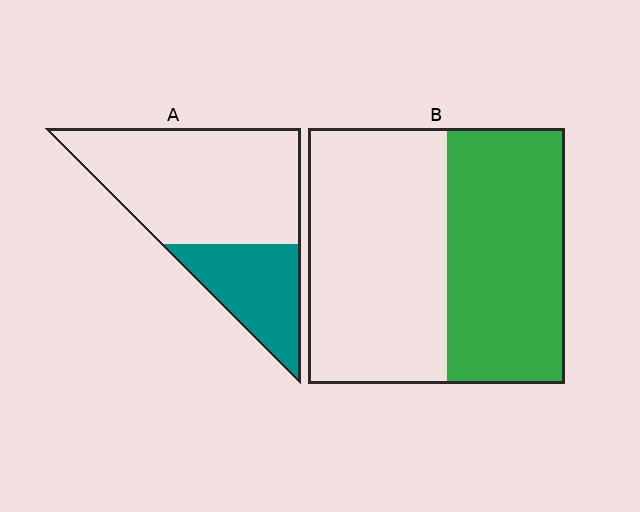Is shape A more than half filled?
No.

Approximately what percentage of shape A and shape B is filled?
A is approximately 30% and B is approximately 45%.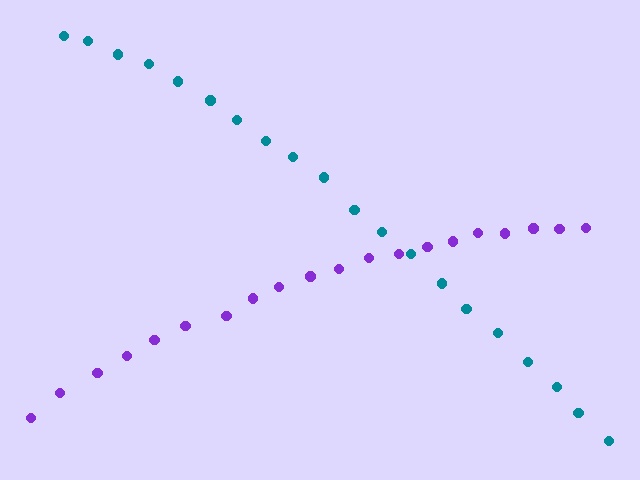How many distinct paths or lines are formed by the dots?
There are 2 distinct paths.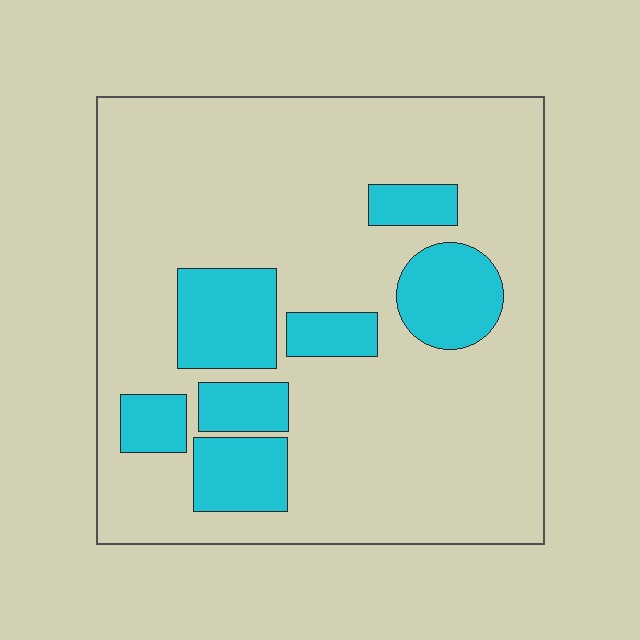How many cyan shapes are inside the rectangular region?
7.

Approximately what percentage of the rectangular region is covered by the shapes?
Approximately 20%.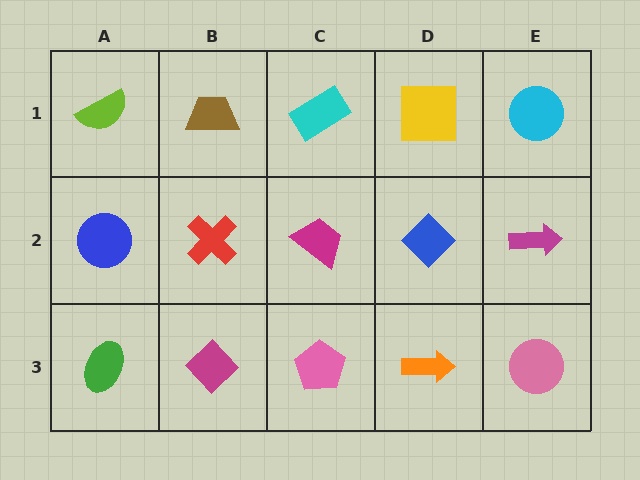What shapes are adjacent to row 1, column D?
A blue diamond (row 2, column D), a cyan rectangle (row 1, column C), a cyan circle (row 1, column E).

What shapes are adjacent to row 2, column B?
A brown trapezoid (row 1, column B), a magenta diamond (row 3, column B), a blue circle (row 2, column A), a magenta trapezoid (row 2, column C).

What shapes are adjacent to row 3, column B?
A red cross (row 2, column B), a green ellipse (row 3, column A), a pink pentagon (row 3, column C).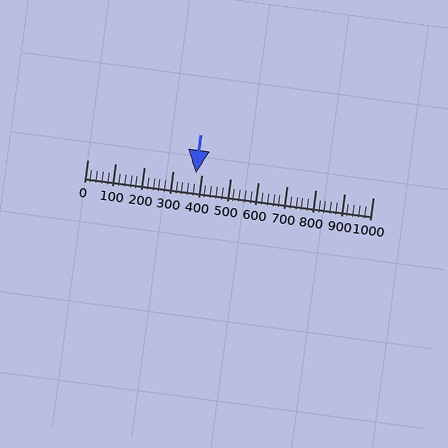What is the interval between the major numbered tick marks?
The major tick marks are spaced 100 units apart.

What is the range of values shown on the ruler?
The ruler shows values from 0 to 1000.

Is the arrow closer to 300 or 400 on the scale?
The arrow is closer to 400.